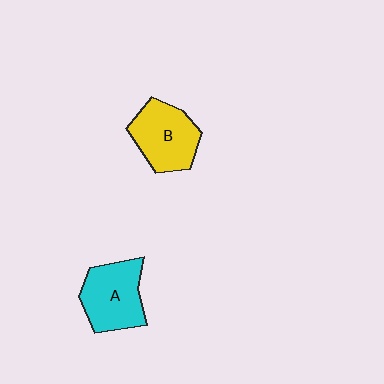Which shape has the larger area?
Shape A (cyan).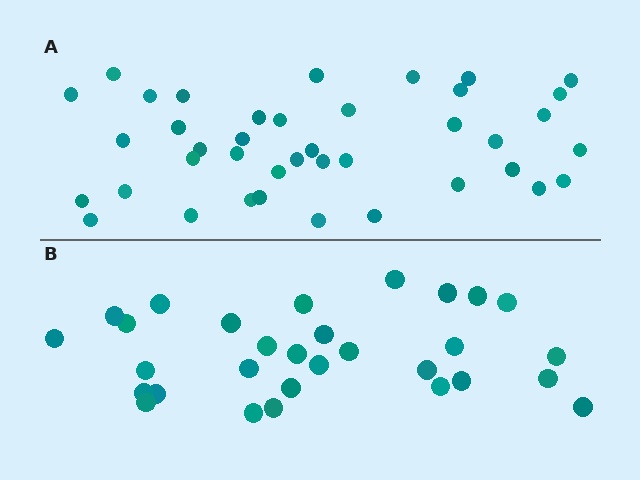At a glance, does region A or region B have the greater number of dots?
Region A (the top region) has more dots.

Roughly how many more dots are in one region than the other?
Region A has roughly 10 or so more dots than region B.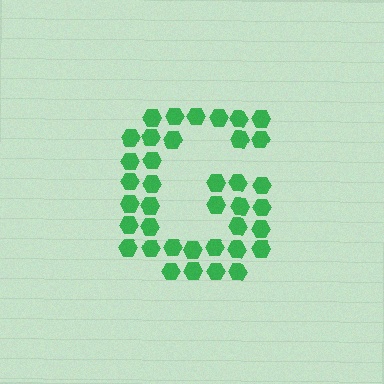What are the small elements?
The small elements are hexagons.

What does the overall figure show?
The overall figure shows the letter G.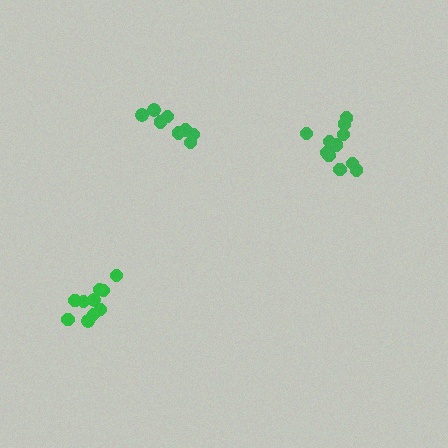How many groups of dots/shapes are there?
There are 3 groups.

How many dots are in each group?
Group 1: 8 dots, Group 2: 10 dots, Group 3: 11 dots (29 total).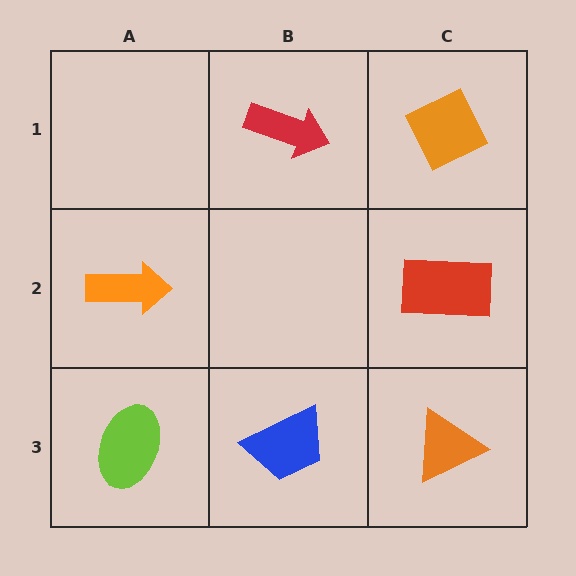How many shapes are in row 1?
2 shapes.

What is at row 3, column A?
A lime ellipse.